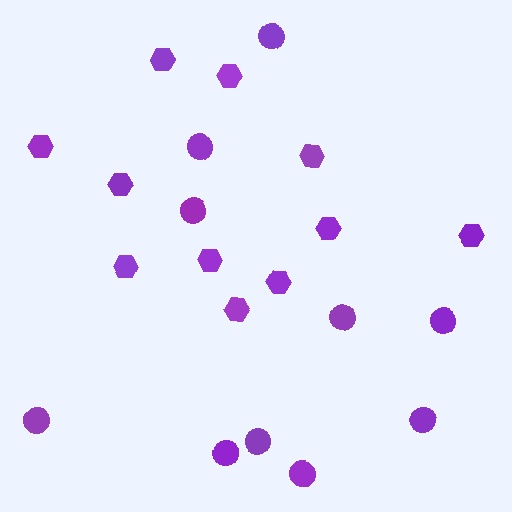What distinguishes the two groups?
There are 2 groups: one group of circles (10) and one group of hexagons (11).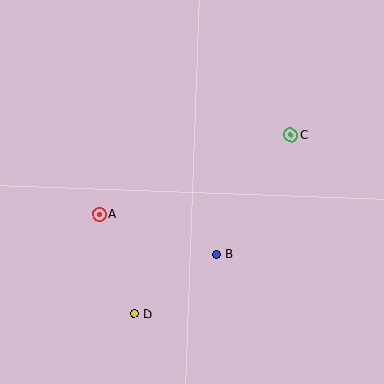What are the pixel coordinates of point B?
Point B is at (216, 254).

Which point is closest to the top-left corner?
Point A is closest to the top-left corner.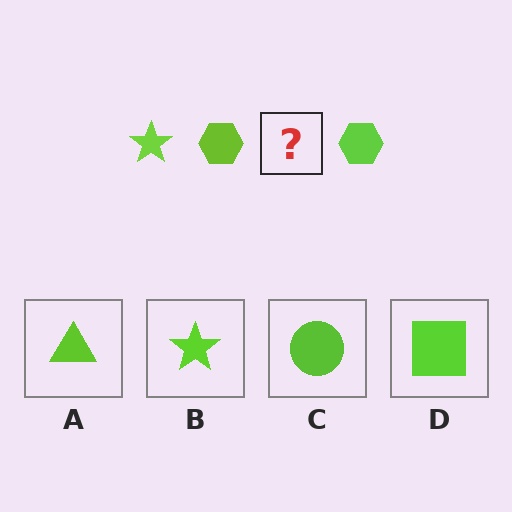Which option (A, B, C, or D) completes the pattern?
B.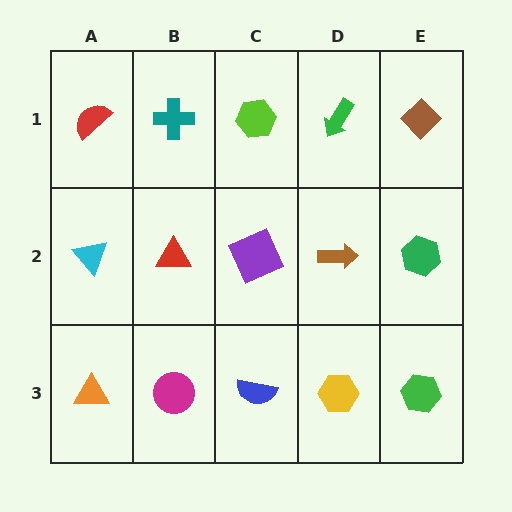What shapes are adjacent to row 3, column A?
A cyan triangle (row 2, column A), a magenta circle (row 3, column B).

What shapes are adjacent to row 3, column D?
A brown arrow (row 2, column D), a blue semicircle (row 3, column C), a green hexagon (row 3, column E).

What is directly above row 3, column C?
A purple square.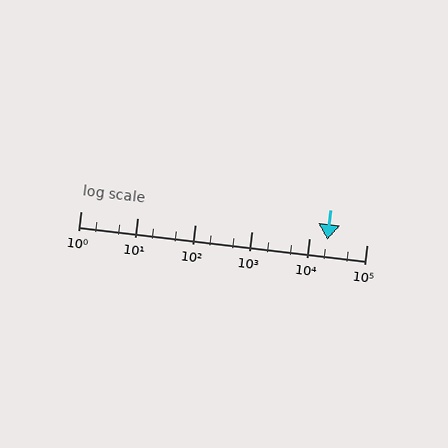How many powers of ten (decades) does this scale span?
The scale spans 5 decades, from 1 to 100000.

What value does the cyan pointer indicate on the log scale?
The pointer indicates approximately 21000.